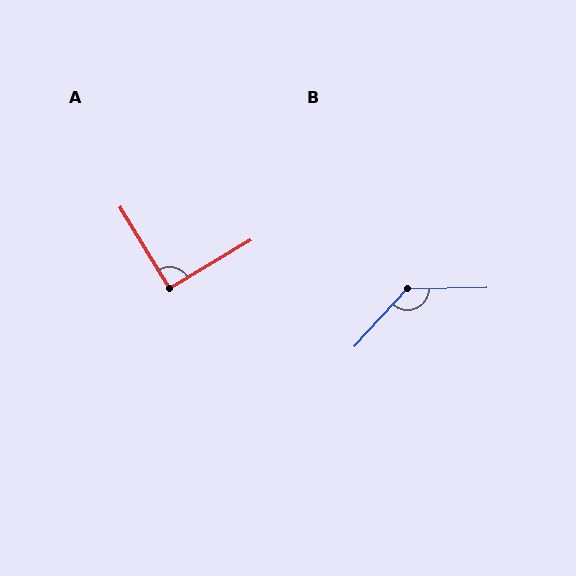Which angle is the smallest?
A, at approximately 91 degrees.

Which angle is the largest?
B, at approximately 134 degrees.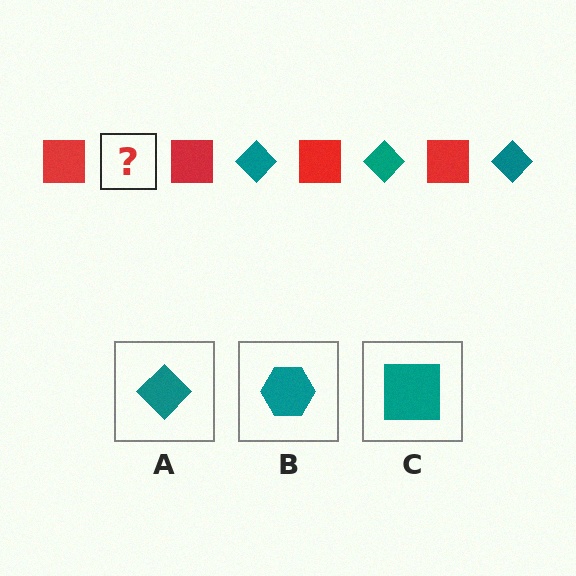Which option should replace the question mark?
Option A.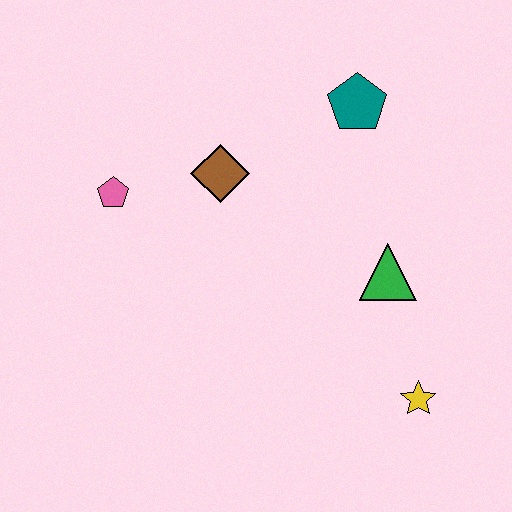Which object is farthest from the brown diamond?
The yellow star is farthest from the brown diamond.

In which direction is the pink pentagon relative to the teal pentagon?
The pink pentagon is to the left of the teal pentagon.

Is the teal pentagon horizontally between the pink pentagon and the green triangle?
Yes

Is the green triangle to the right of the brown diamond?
Yes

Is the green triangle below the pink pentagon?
Yes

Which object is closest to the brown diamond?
The pink pentagon is closest to the brown diamond.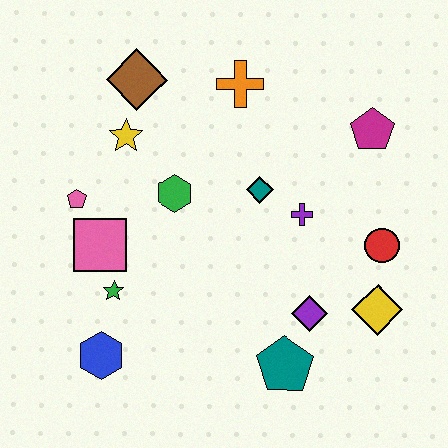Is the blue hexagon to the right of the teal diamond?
No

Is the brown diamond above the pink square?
Yes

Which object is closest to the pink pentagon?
The pink square is closest to the pink pentagon.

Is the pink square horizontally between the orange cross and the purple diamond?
No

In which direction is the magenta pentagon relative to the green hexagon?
The magenta pentagon is to the right of the green hexagon.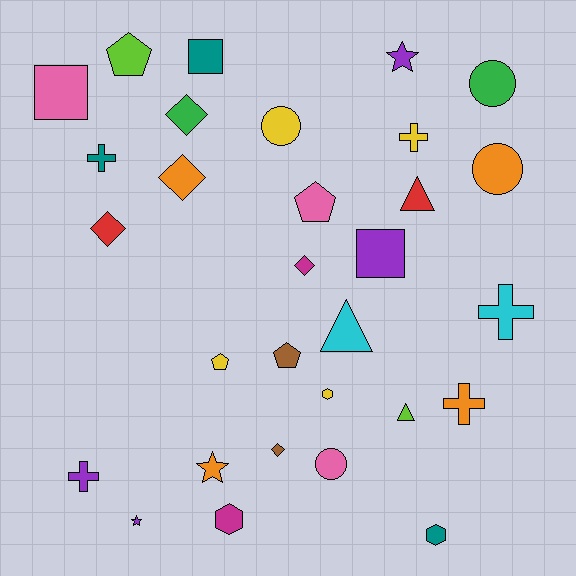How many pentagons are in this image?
There are 4 pentagons.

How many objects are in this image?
There are 30 objects.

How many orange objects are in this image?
There are 4 orange objects.